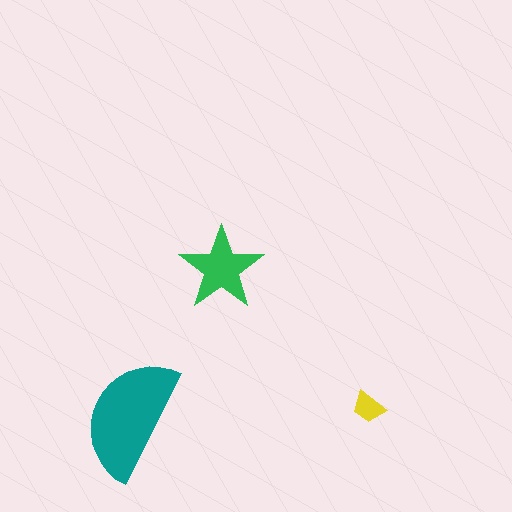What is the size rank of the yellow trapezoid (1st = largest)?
3rd.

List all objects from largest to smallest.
The teal semicircle, the green star, the yellow trapezoid.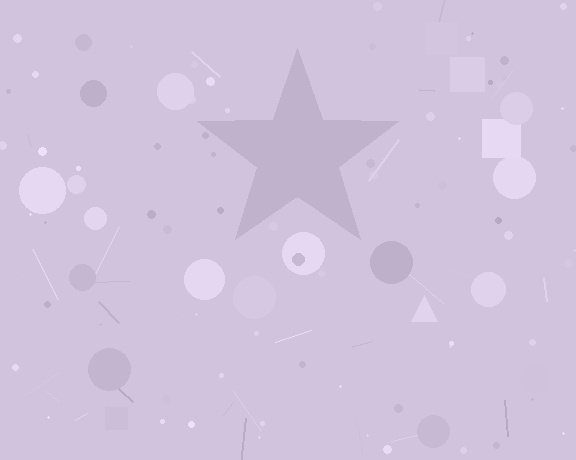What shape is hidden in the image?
A star is hidden in the image.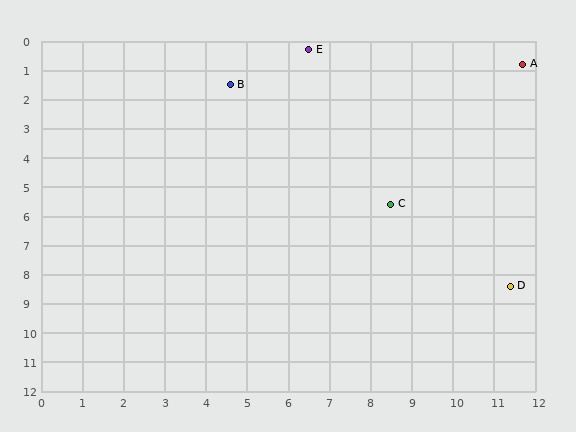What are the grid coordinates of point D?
Point D is at approximately (11.4, 8.4).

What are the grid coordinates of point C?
Point C is at approximately (8.5, 5.6).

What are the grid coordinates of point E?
Point E is at approximately (6.5, 0.3).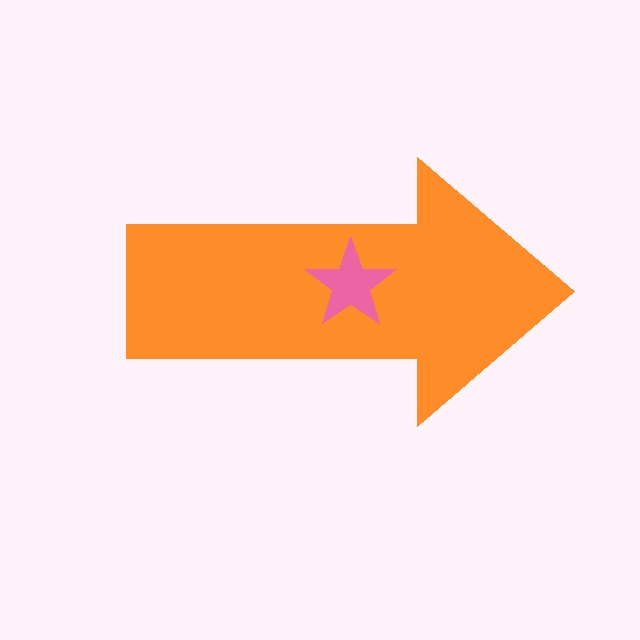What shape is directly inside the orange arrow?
The pink star.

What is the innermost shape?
The pink star.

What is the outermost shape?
The orange arrow.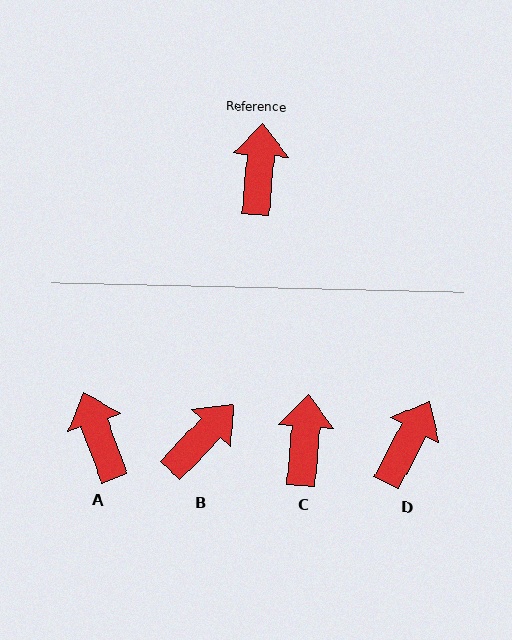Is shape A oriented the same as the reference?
No, it is off by about 25 degrees.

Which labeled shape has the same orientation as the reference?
C.